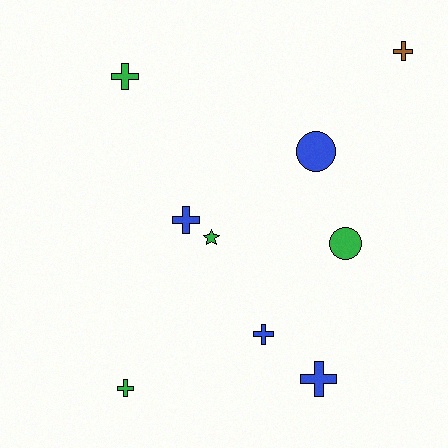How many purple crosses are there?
There are no purple crosses.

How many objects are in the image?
There are 9 objects.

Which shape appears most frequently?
Cross, with 6 objects.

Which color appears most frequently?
Blue, with 4 objects.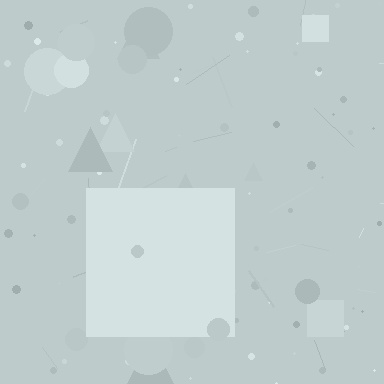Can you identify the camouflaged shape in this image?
The camouflaged shape is a square.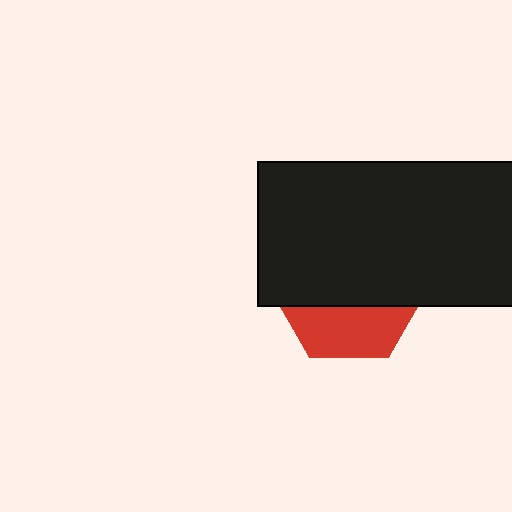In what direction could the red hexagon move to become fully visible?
The red hexagon could move down. That would shift it out from behind the black rectangle entirely.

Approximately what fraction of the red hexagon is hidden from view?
Roughly 66% of the red hexagon is hidden behind the black rectangle.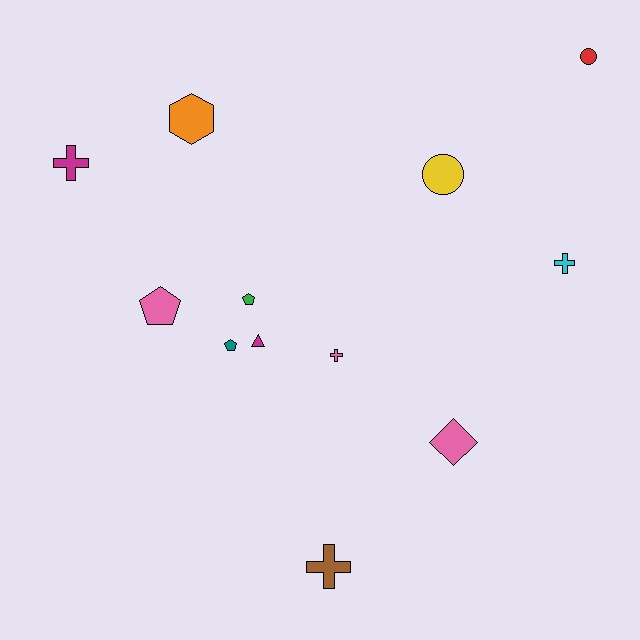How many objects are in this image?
There are 12 objects.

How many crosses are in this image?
There are 4 crosses.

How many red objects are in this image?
There is 1 red object.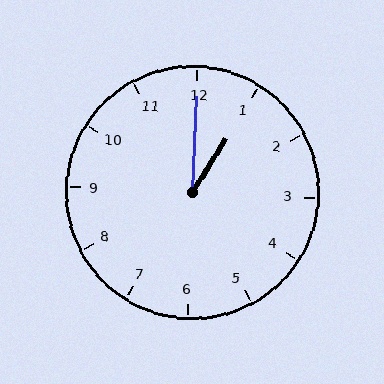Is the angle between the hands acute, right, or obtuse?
It is acute.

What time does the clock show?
1:00.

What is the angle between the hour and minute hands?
Approximately 30 degrees.